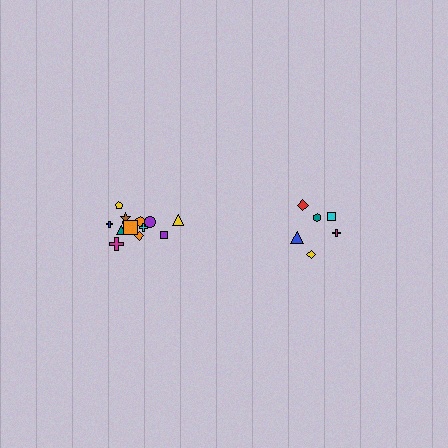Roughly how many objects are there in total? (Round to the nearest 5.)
Roughly 20 objects in total.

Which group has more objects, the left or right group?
The left group.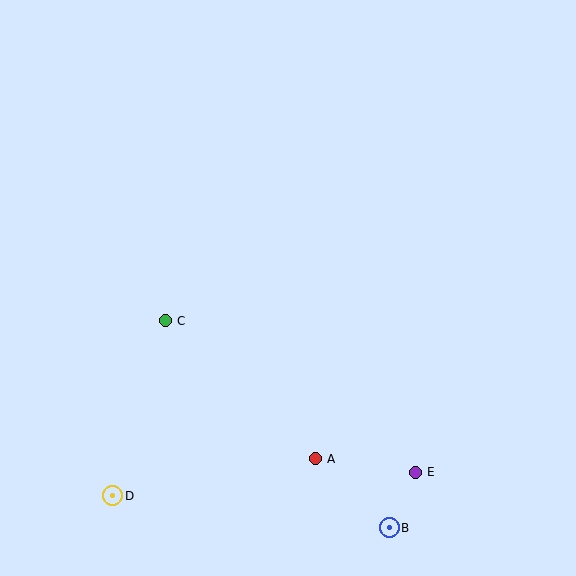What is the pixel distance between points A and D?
The distance between A and D is 206 pixels.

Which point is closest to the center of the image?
Point C at (165, 321) is closest to the center.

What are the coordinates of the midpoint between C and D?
The midpoint between C and D is at (139, 408).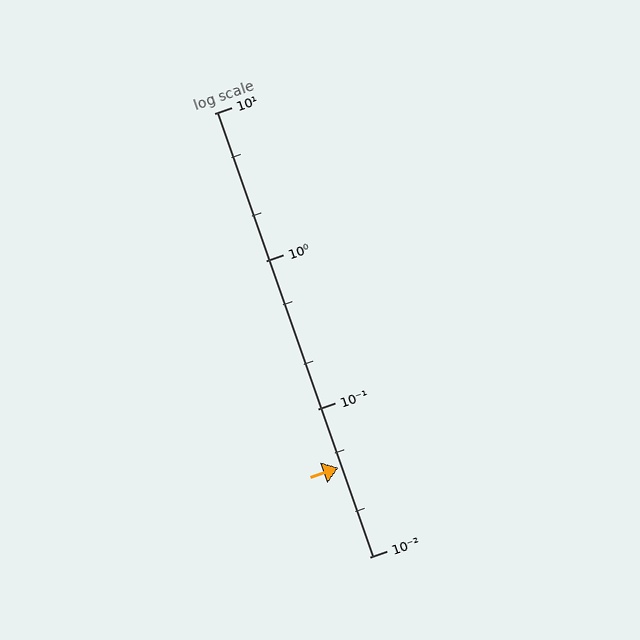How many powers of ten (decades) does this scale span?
The scale spans 3 decades, from 0.01 to 10.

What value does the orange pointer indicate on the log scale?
The pointer indicates approximately 0.04.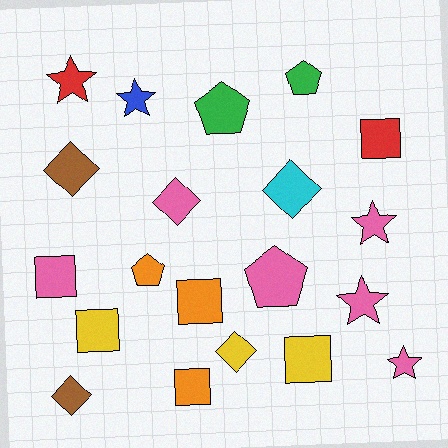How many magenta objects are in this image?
There are no magenta objects.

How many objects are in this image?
There are 20 objects.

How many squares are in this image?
There are 6 squares.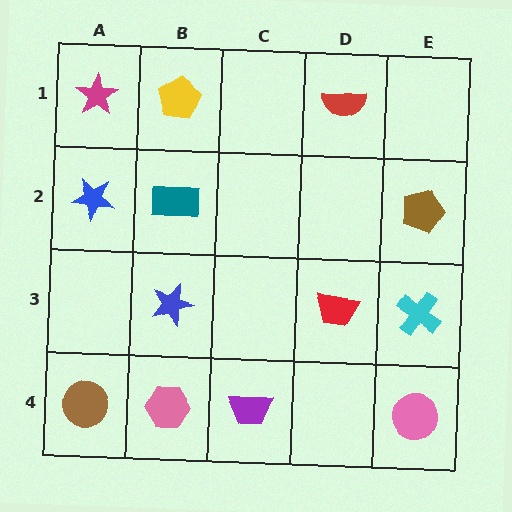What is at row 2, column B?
A teal rectangle.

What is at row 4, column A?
A brown circle.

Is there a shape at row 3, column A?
No, that cell is empty.